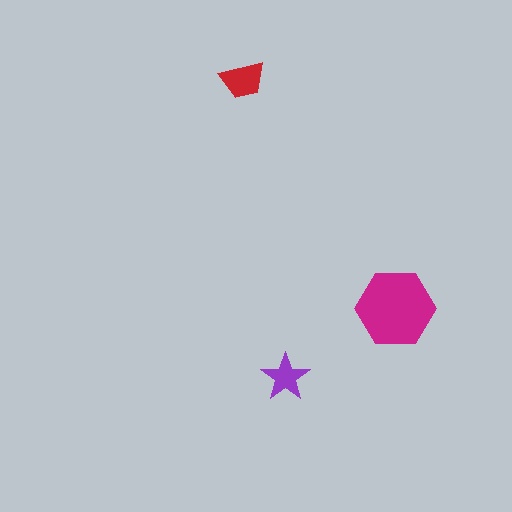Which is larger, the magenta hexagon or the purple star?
The magenta hexagon.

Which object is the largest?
The magenta hexagon.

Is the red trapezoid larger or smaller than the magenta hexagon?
Smaller.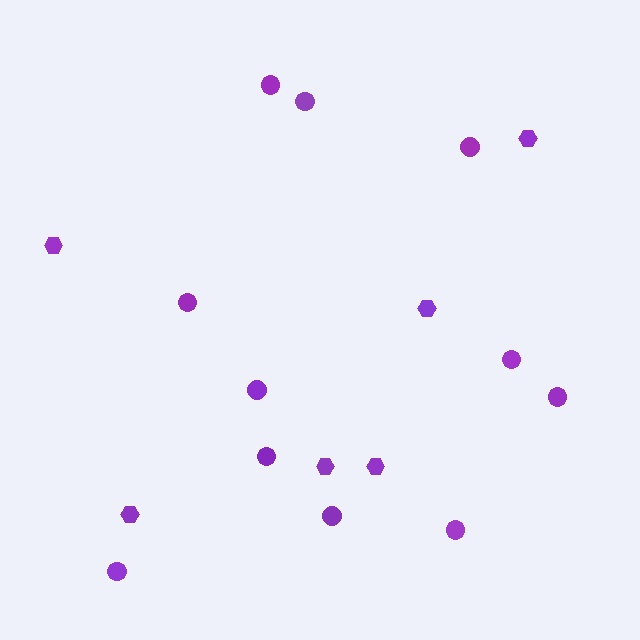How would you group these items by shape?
There are 2 groups: one group of hexagons (6) and one group of circles (11).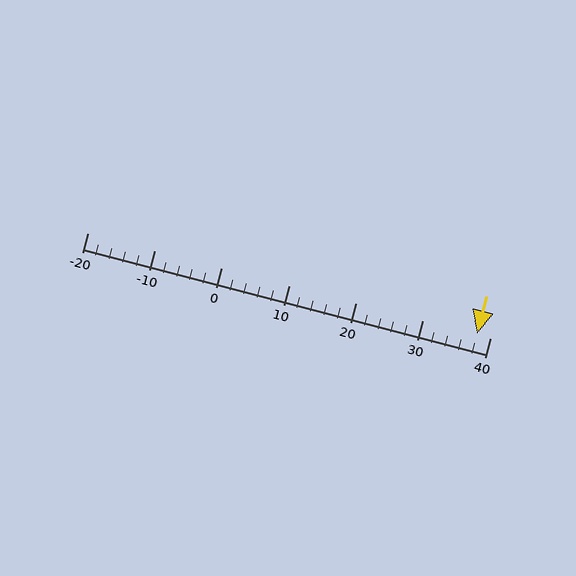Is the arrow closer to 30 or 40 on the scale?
The arrow is closer to 40.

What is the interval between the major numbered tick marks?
The major tick marks are spaced 10 units apart.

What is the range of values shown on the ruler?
The ruler shows values from -20 to 40.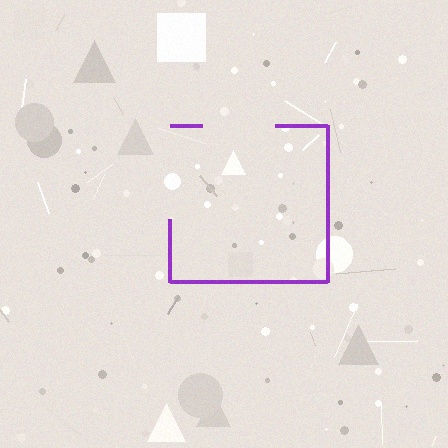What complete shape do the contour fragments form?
The contour fragments form a square.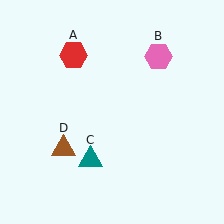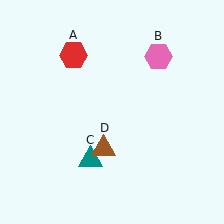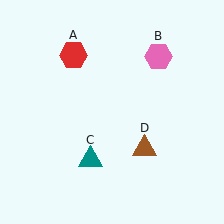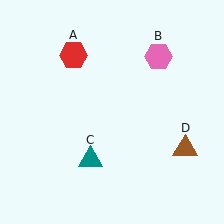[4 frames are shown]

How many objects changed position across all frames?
1 object changed position: brown triangle (object D).